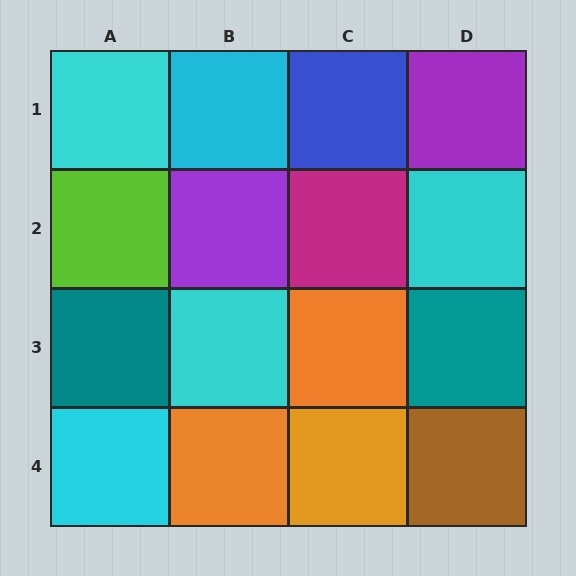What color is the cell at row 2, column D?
Cyan.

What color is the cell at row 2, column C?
Magenta.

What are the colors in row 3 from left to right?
Teal, cyan, orange, teal.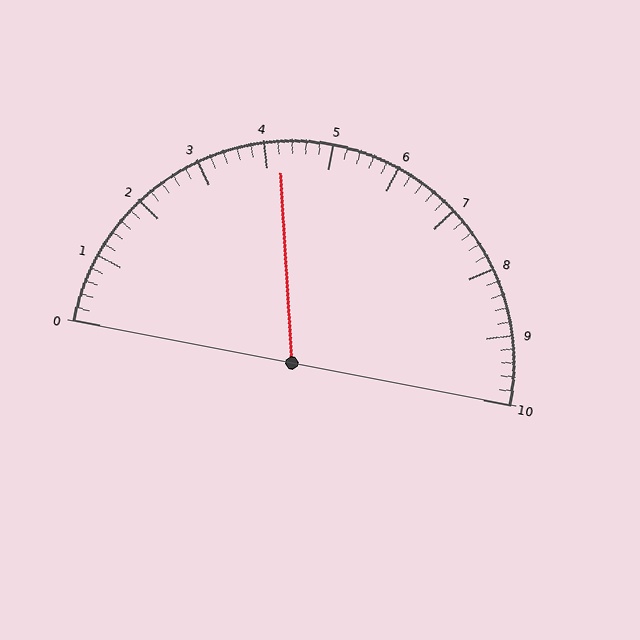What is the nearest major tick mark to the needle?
The nearest major tick mark is 4.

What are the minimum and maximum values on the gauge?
The gauge ranges from 0 to 10.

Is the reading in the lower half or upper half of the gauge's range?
The reading is in the lower half of the range (0 to 10).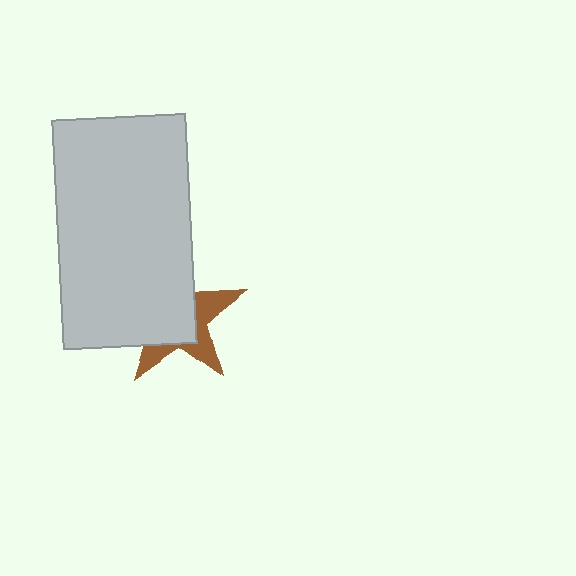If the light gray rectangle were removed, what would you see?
You would see the complete brown star.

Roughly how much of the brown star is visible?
A small part of it is visible (roughly 37%).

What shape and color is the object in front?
The object in front is a light gray rectangle.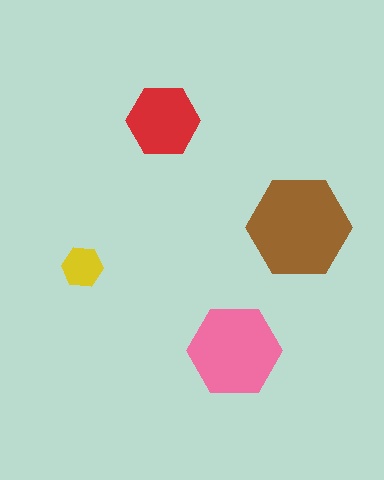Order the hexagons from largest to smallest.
the brown one, the pink one, the red one, the yellow one.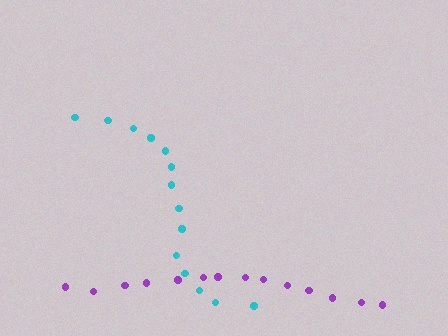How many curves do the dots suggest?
There are 2 distinct paths.